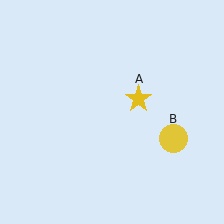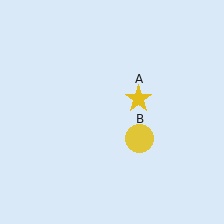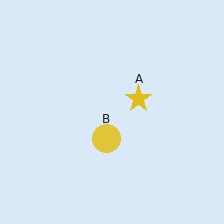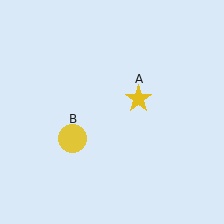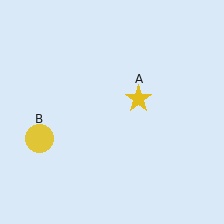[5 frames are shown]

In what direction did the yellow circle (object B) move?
The yellow circle (object B) moved left.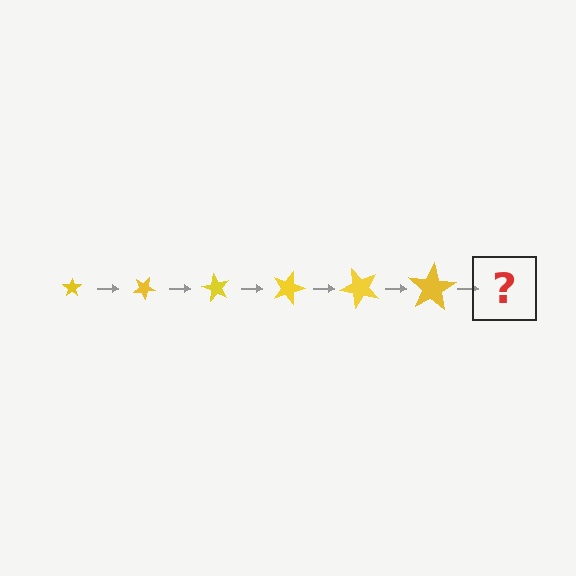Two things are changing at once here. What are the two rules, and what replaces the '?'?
The two rules are that the star grows larger each step and it rotates 30 degrees each step. The '?' should be a star, larger than the previous one and rotated 180 degrees from the start.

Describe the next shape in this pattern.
It should be a star, larger than the previous one and rotated 180 degrees from the start.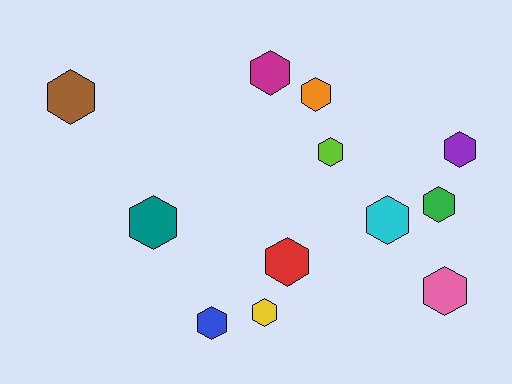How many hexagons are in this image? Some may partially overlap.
There are 12 hexagons.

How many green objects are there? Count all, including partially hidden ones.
There is 1 green object.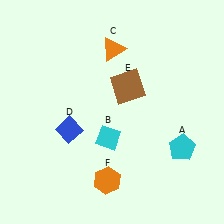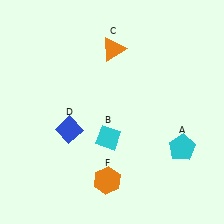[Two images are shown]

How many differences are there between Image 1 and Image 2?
There is 1 difference between the two images.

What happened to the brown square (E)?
The brown square (E) was removed in Image 2. It was in the top-right area of Image 1.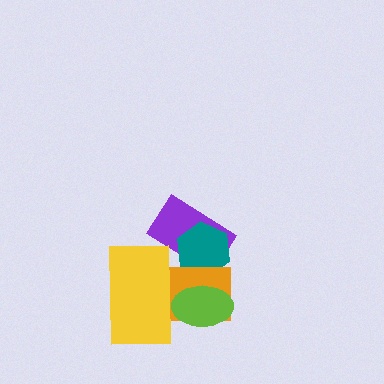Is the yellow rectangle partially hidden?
Yes, it is partially covered by another shape.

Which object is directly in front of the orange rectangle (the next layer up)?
The yellow rectangle is directly in front of the orange rectangle.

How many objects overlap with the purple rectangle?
2 objects overlap with the purple rectangle.